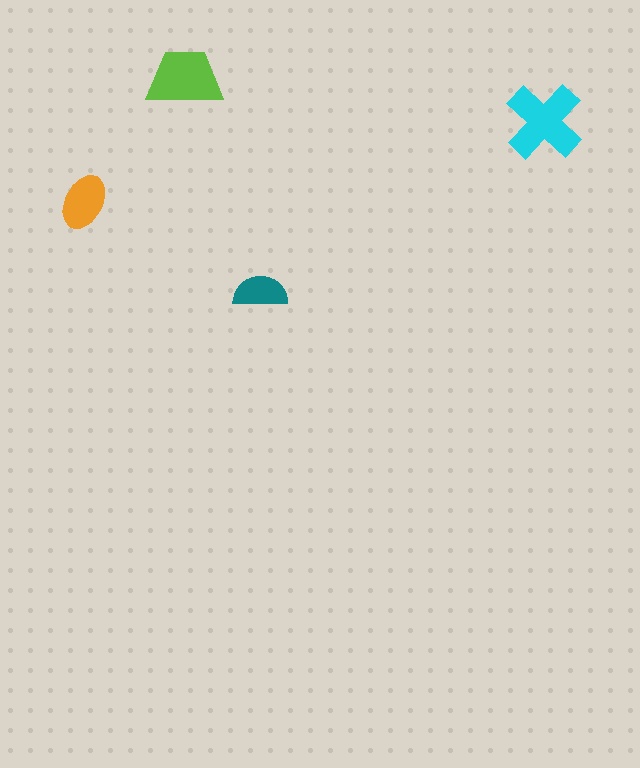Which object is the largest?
The cyan cross.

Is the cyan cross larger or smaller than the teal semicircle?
Larger.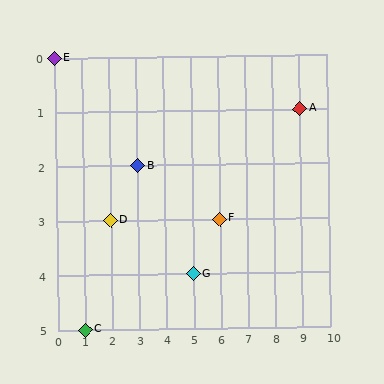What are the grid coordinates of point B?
Point B is at grid coordinates (3, 2).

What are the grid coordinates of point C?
Point C is at grid coordinates (1, 5).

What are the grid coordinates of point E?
Point E is at grid coordinates (0, 0).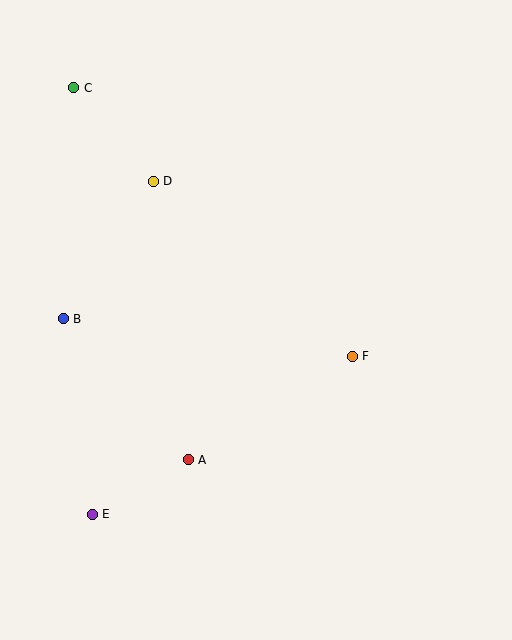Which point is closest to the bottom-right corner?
Point F is closest to the bottom-right corner.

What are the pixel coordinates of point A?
Point A is at (188, 460).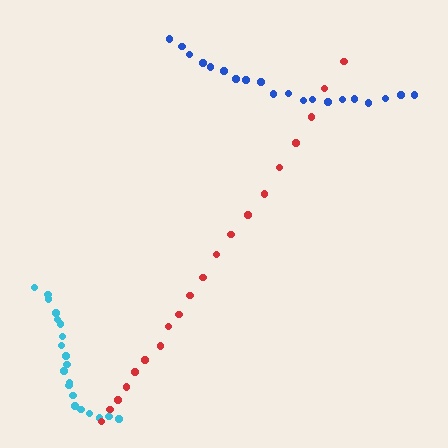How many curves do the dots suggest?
There are 3 distinct paths.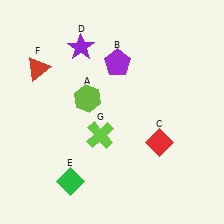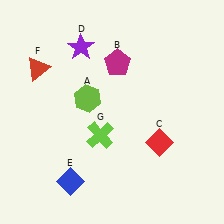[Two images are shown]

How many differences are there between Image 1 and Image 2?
There are 2 differences between the two images.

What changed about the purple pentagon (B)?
In Image 1, B is purple. In Image 2, it changed to magenta.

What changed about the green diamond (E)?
In Image 1, E is green. In Image 2, it changed to blue.